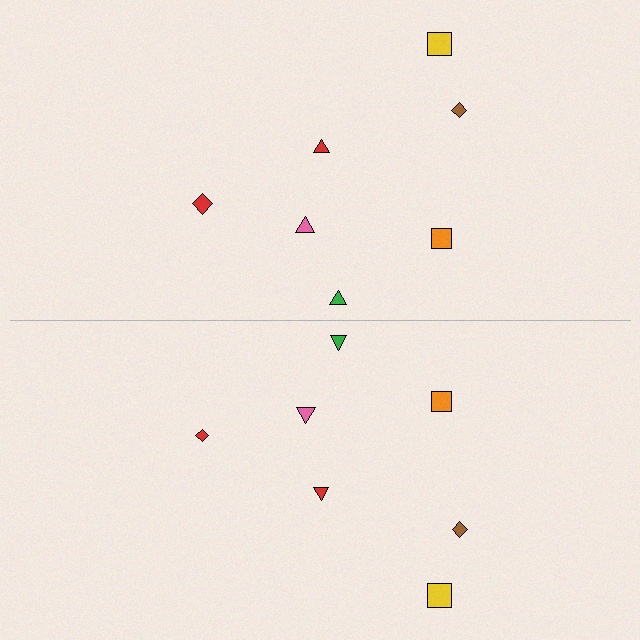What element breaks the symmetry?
The red diamond on the bottom side has a different size than its mirror counterpart.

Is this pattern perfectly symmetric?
No, the pattern is not perfectly symmetric. The red diamond on the bottom side has a different size than its mirror counterpart.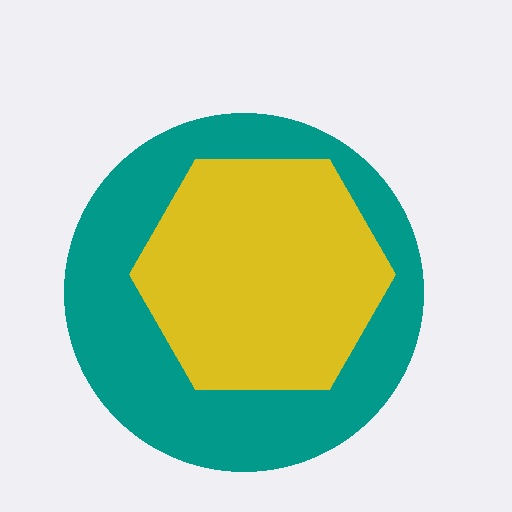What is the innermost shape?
The yellow hexagon.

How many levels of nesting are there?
2.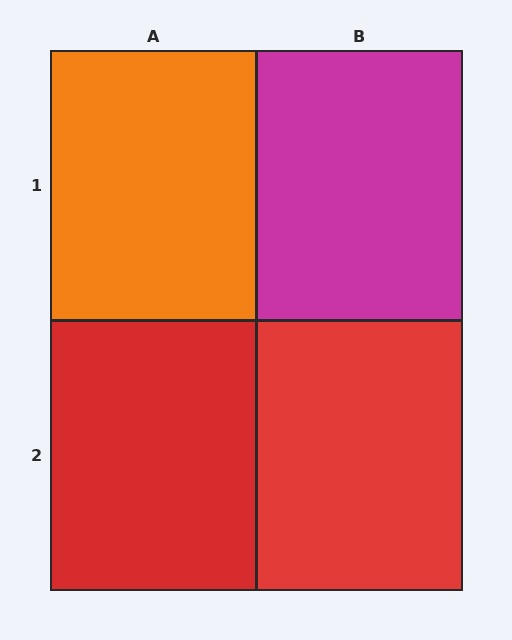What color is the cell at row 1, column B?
Magenta.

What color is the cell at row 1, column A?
Orange.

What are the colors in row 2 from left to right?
Red, red.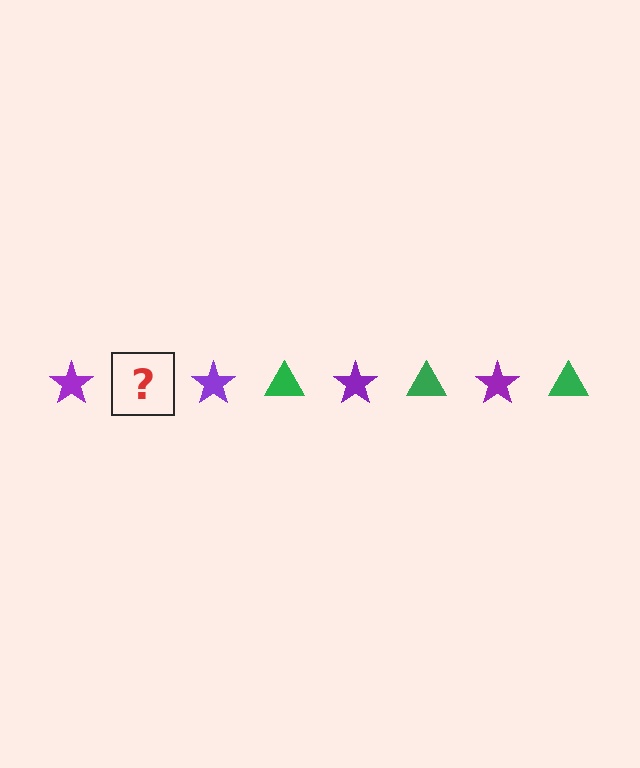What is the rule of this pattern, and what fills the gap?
The rule is that the pattern alternates between purple star and green triangle. The gap should be filled with a green triangle.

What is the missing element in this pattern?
The missing element is a green triangle.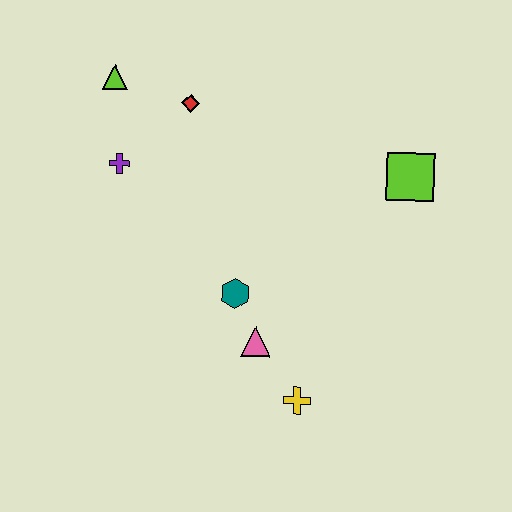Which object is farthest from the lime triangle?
The yellow cross is farthest from the lime triangle.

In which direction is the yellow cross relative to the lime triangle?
The yellow cross is below the lime triangle.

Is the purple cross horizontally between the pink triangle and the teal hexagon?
No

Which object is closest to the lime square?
The teal hexagon is closest to the lime square.